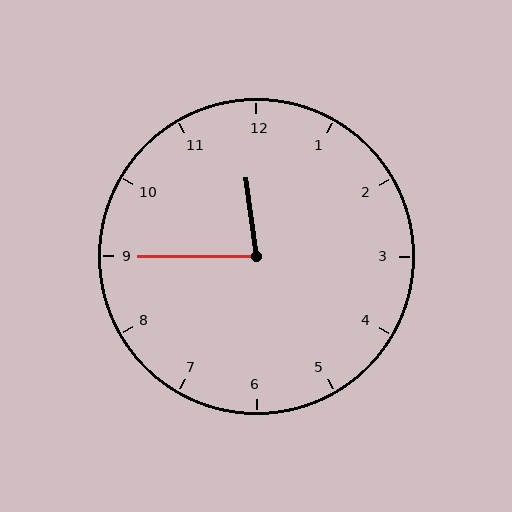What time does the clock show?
11:45.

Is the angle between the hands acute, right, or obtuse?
It is acute.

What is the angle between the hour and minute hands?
Approximately 82 degrees.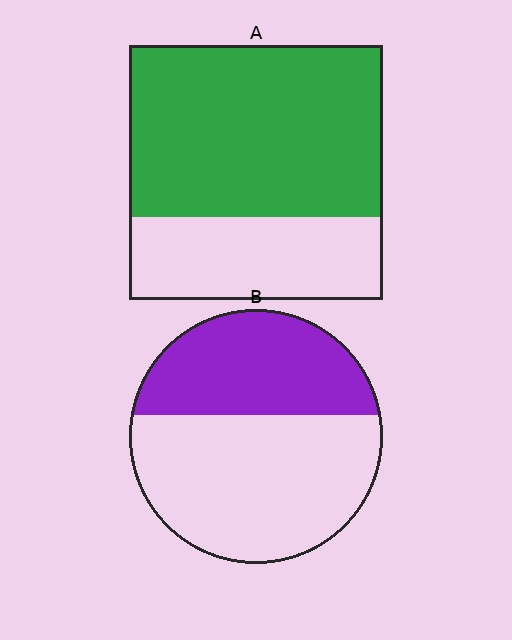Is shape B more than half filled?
No.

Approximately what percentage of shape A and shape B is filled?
A is approximately 65% and B is approximately 40%.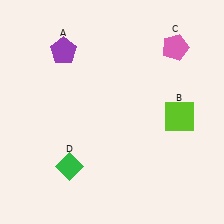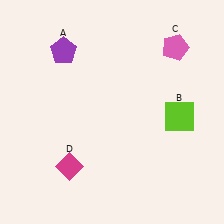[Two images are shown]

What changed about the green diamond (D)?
In Image 1, D is green. In Image 2, it changed to magenta.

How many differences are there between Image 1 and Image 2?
There is 1 difference between the two images.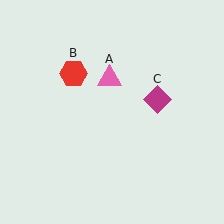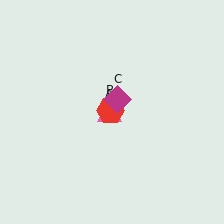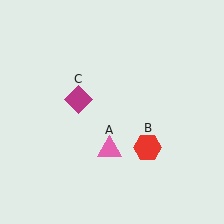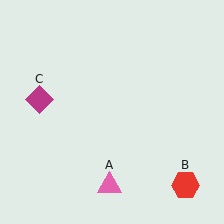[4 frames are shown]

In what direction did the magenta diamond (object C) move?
The magenta diamond (object C) moved left.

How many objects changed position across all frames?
3 objects changed position: pink triangle (object A), red hexagon (object B), magenta diamond (object C).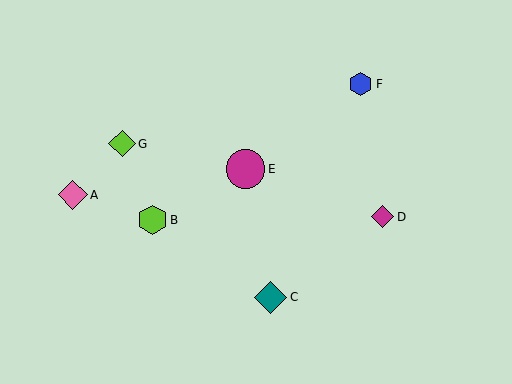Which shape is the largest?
The magenta circle (labeled E) is the largest.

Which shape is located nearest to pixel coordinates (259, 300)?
The teal diamond (labeled C) at (270, 297) is nearest to that location.